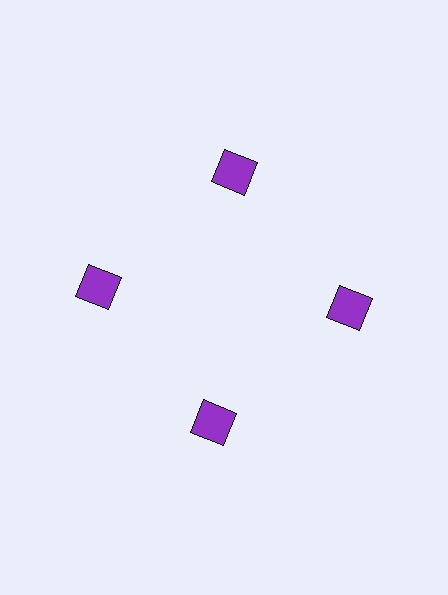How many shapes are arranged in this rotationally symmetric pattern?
There are 4 shapes, arranged in 4 groups of 1.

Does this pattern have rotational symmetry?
Yes, this pattern has 4-fold rotational symmetry. It looks the same after rotating 90 degrees around the center.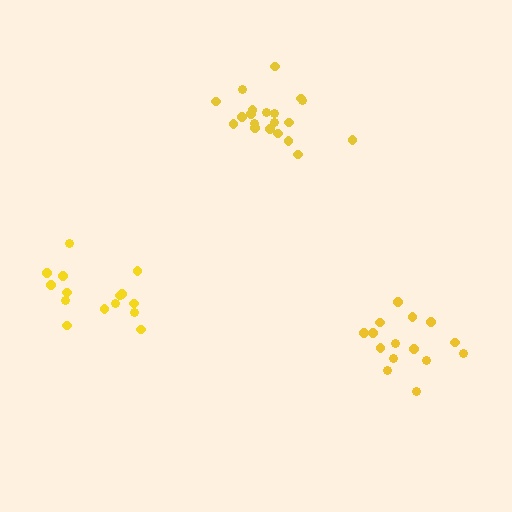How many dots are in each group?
Group 1: 15 dots, Group 2: 20 dots, Group 3: 15 dots (50 total).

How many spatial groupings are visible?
There are 3 spatial groupings.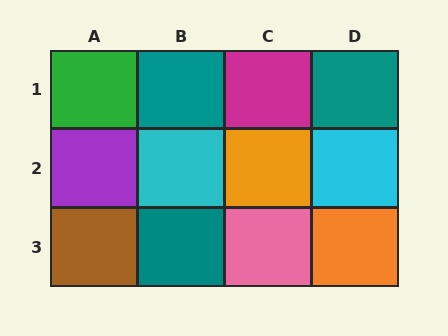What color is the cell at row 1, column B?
Teal.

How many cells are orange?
2 cells are orange.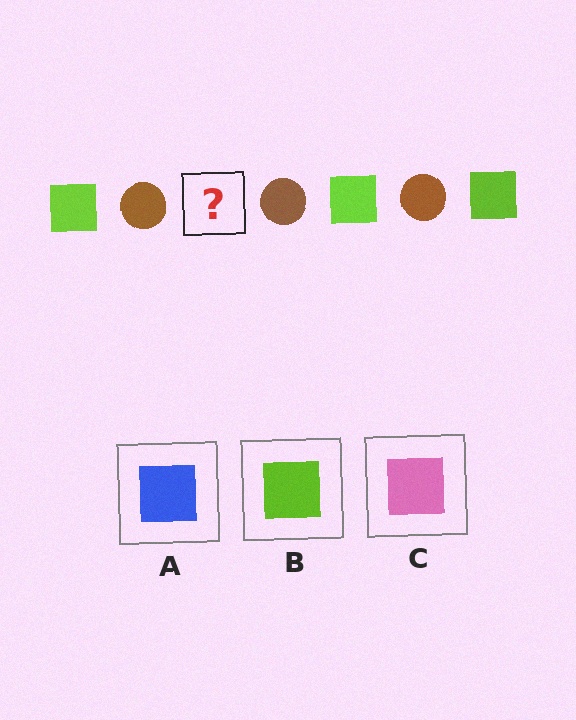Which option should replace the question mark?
Option B.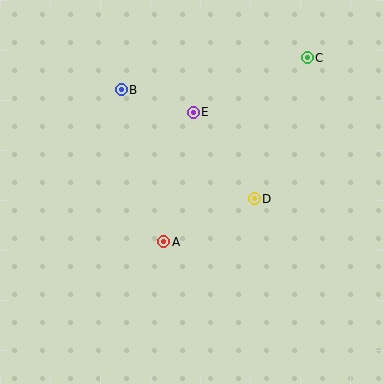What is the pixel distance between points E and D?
The distance between E and D is 106 pixels.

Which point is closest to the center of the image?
Point A at (164, 242) is closest to the center.